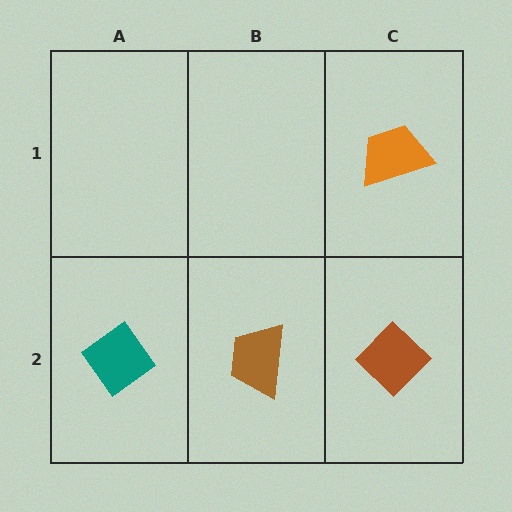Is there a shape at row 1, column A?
No, that cell is empty.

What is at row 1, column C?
An orange trapezoid.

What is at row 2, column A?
A teal diamond.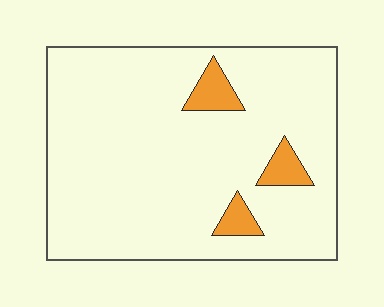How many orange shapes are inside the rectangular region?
3.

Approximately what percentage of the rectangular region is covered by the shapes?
Approximately 5%.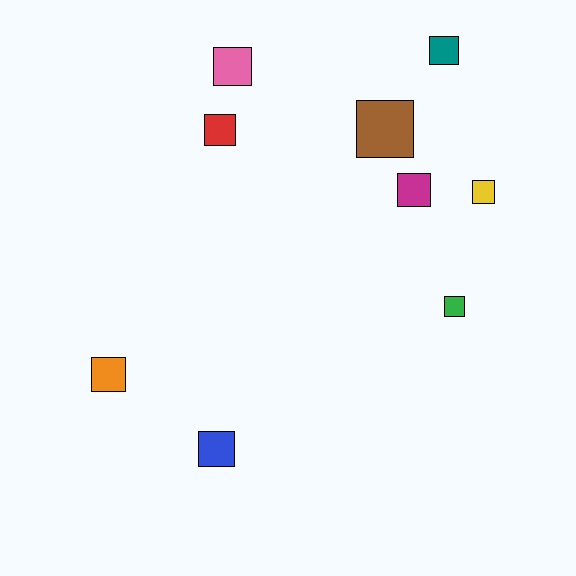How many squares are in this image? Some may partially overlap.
There are 9 squares.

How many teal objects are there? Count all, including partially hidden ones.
There is 1 teal object.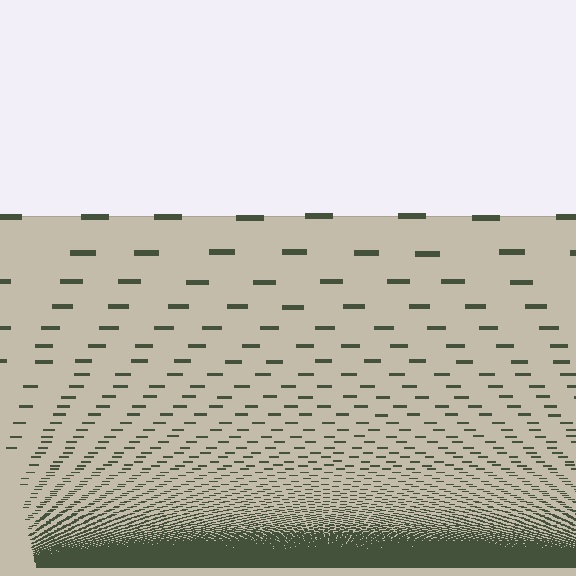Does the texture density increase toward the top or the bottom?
Density increases toward the bottom.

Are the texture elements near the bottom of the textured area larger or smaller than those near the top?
Smaller. The gradient is inverted — elements near the bottom are smaller and denser.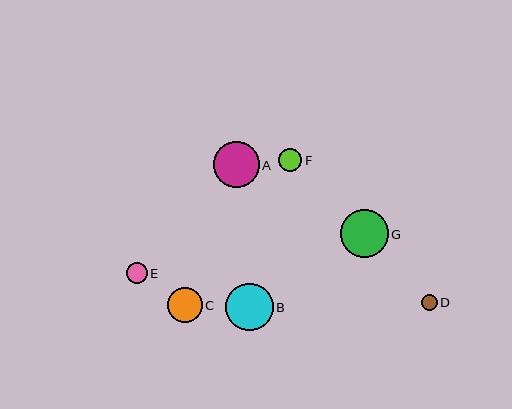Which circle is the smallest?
Circle D is the smallest with a size of approximately 16 pixels.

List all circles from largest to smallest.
From largest to smallest: G, B, A, C, F, E, D.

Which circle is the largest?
Circle G is the largest with a size of approximately 48 pixels.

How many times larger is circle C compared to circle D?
Circle C is approximately 2.2 times the size of circle D.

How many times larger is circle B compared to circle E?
Circle B is approximately 2.3 times the size of circle E.